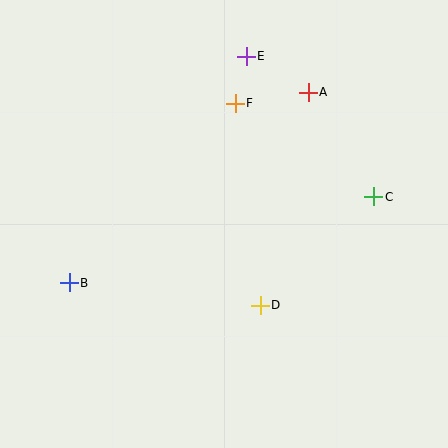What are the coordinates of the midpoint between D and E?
The midpoint between D and E is at (253, 181).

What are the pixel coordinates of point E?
Point E is at (246, 56).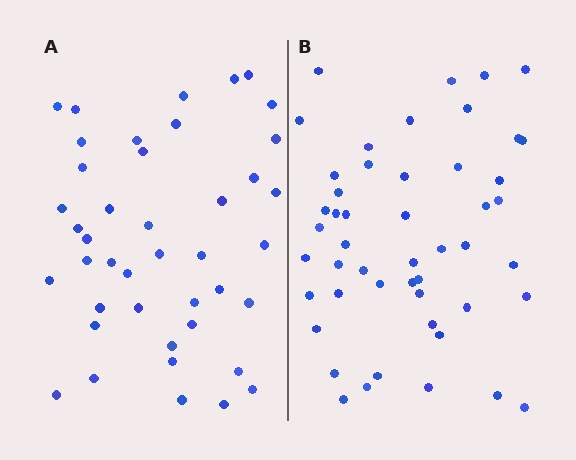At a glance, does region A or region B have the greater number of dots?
Region B (the right region) has more dots.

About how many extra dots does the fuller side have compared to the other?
Region B has roughly 8 or so more dots than region A.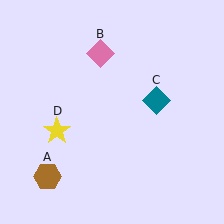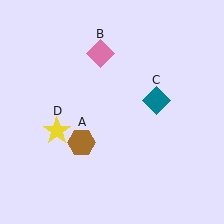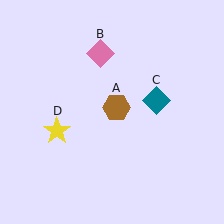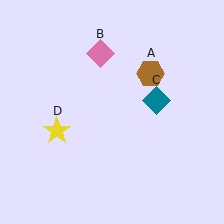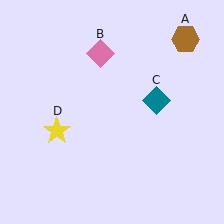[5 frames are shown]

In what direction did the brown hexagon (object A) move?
The brown hexagon (object A) moved up and to the right.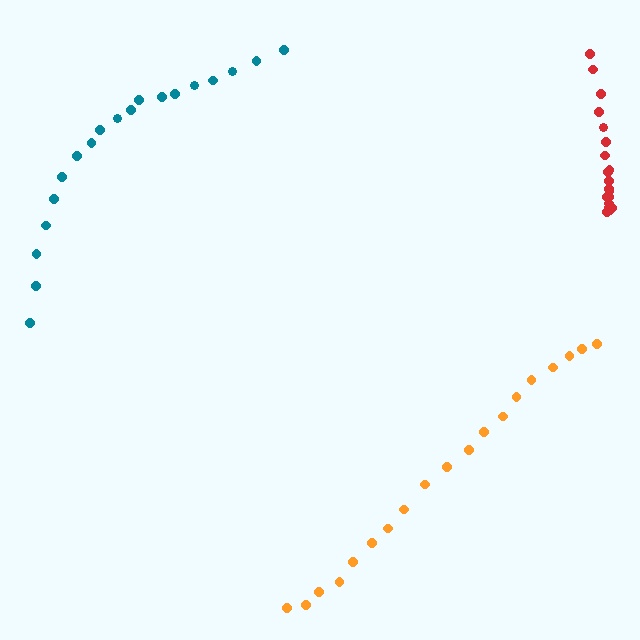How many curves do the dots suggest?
There are 3 distinct paths.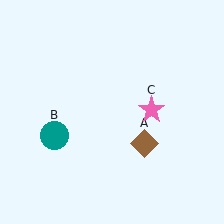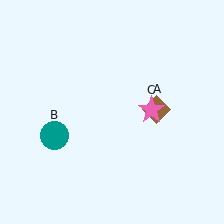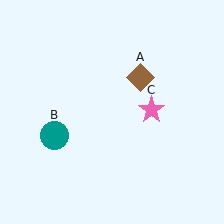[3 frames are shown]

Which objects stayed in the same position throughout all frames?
Teal circle (object B) and pink star (object C) remained stationary.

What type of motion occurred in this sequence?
The brown diamond (object A) rotated counterclockwise around the center of the scene.